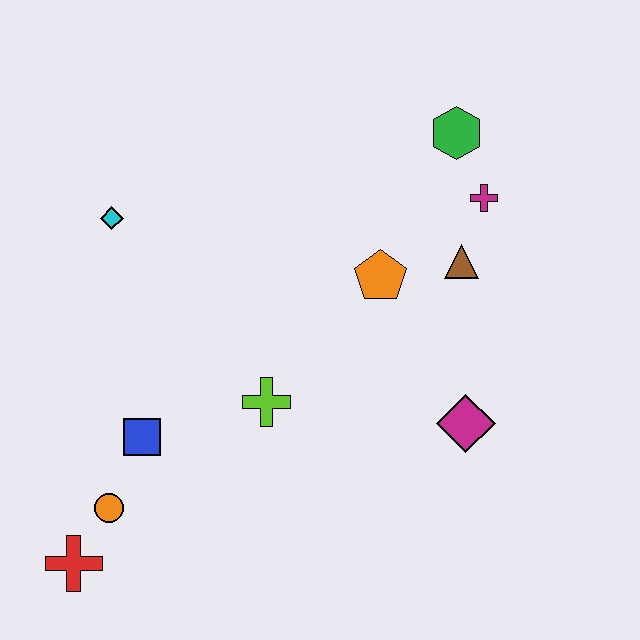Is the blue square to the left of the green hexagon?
Yes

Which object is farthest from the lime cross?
The green hexagon is farthest from the lime cross.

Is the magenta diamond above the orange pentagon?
No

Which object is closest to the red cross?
The orange circle is closest to the red cross.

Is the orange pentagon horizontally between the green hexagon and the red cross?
Yes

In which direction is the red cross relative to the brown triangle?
The red cross is to the left of the brown triangle.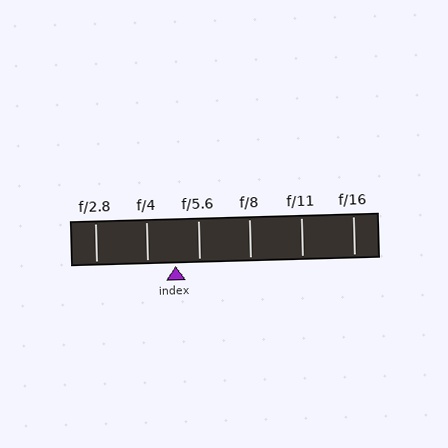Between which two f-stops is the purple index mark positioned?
The index mark is between f/4 and f/5.6.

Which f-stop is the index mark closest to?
The index mark is closest to f/5.6.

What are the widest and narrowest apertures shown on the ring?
The widest aperture shown is f/2.8 and the narrowest is f/16.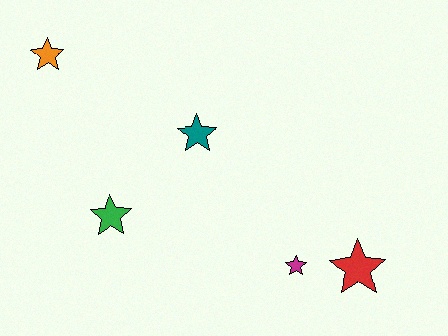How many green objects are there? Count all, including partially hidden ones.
There is 1 green object.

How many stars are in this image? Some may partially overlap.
There are 5 stars.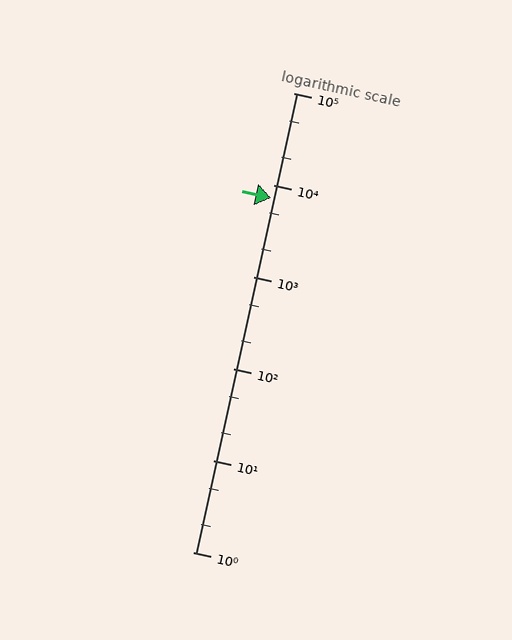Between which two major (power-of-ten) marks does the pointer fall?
The pointer is between 1000 and 10000.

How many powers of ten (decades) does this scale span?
The scale spans 5 decades, from 1 to 100000.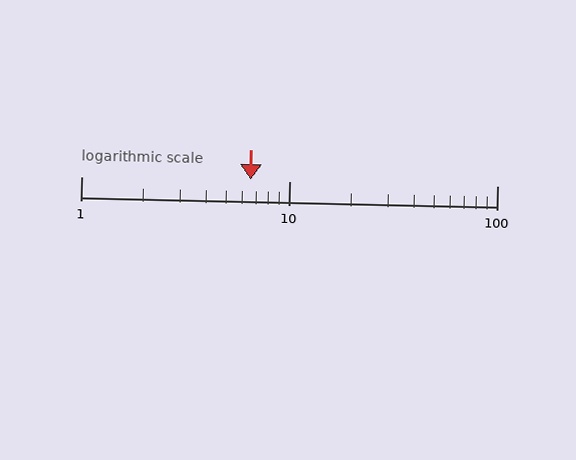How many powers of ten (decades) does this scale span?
The scale spans 2 decades, from 1 to 100.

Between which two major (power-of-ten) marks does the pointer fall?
The pointer is between 1 and 10.